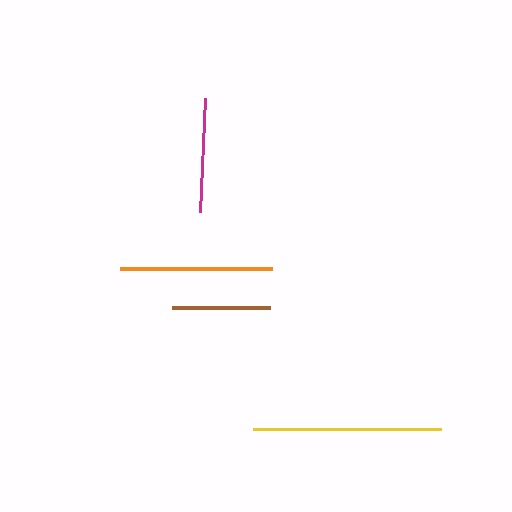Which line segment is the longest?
The yellow line is the longest at approximately 188 pixels.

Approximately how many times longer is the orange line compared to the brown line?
The orange line is approximately 1.5 times the length of the brown line.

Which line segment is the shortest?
The brown line is the shortest at approximately 98 pixels.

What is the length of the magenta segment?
The magenta segment is approximately 115 pixels long.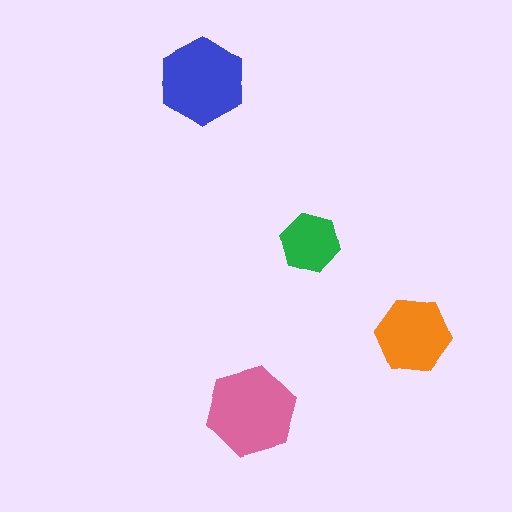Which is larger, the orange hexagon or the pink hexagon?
The pink one.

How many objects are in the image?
There are 4 objects in the image.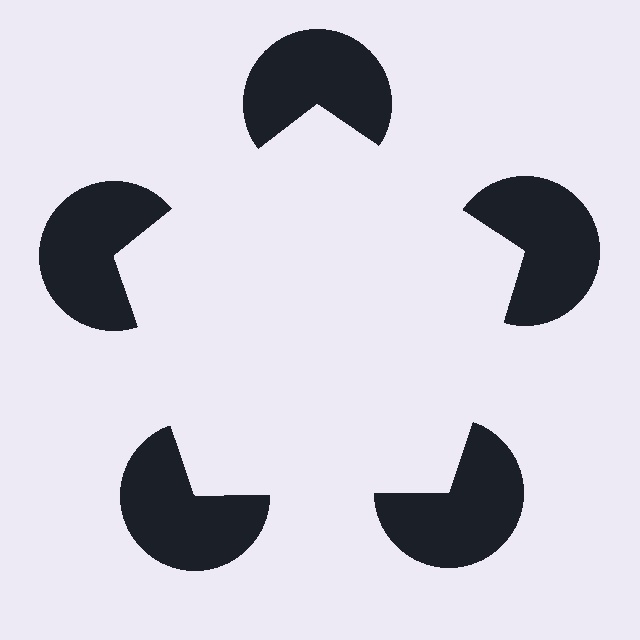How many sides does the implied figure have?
5 sides.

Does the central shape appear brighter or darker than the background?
It typically appears slightly brighter than the background, even though no actual brightness change is drawn.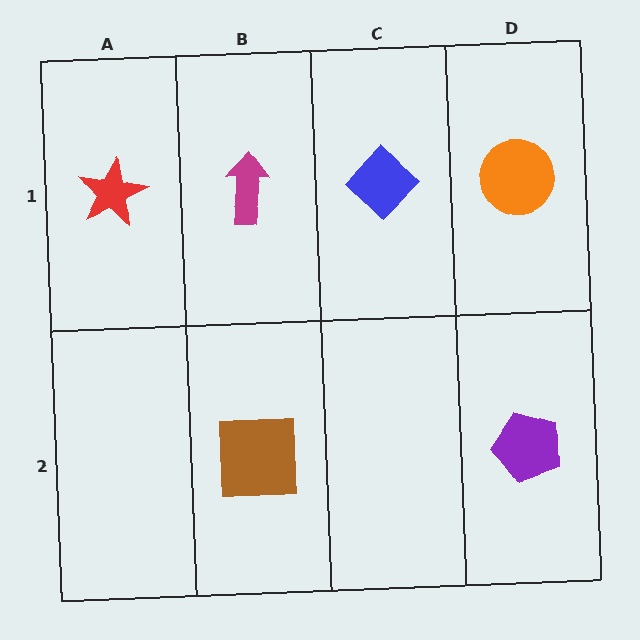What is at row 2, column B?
A brown square.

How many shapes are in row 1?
4 shapes.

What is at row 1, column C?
A blue diamond.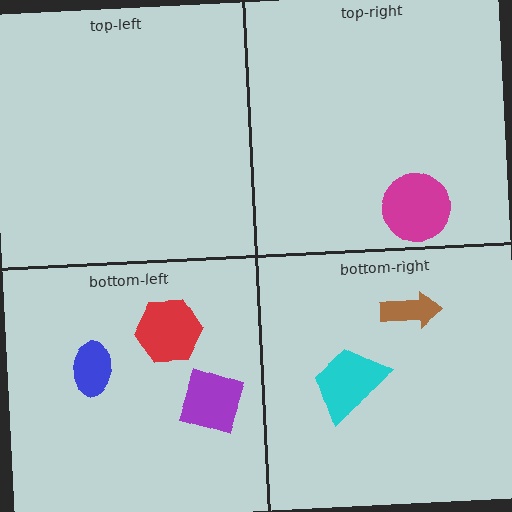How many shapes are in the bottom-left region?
3.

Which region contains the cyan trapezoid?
The bottom-right region.